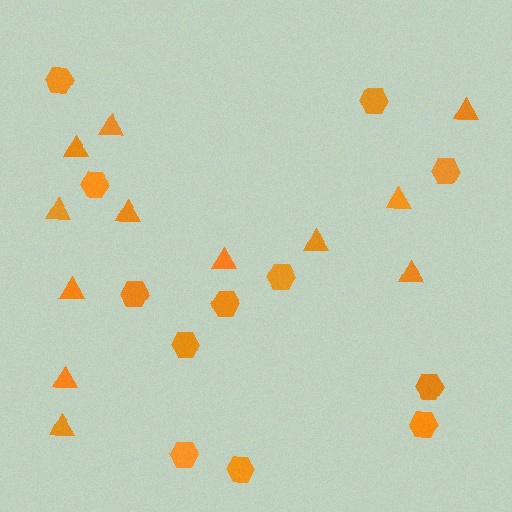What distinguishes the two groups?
There are 2 groups: one group of triangles (12) and one group of hexagons (12).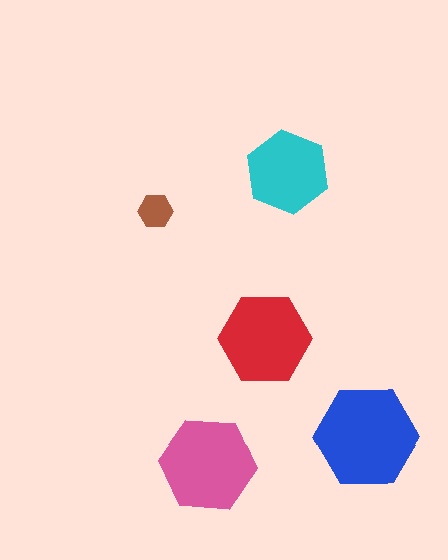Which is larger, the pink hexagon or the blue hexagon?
The blue one.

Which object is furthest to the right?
The blue hexagon is rightmost.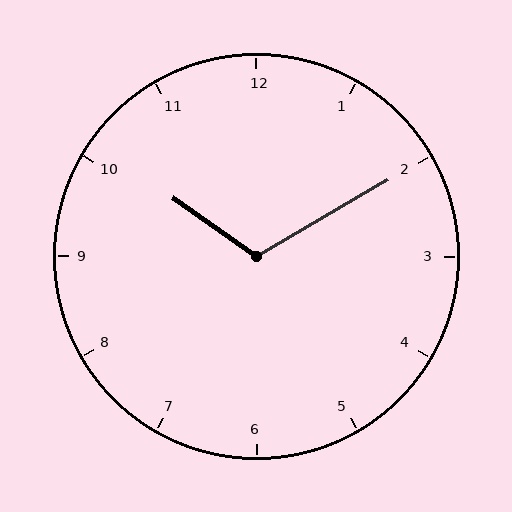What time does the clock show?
10:10.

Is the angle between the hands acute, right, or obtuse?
It is obtuse.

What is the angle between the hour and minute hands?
Approximately 115 degrees.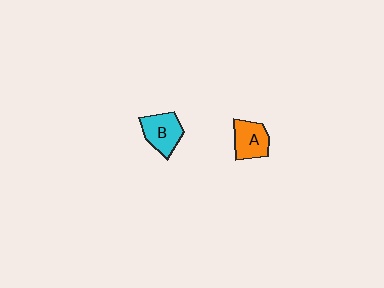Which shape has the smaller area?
Shape A (orange).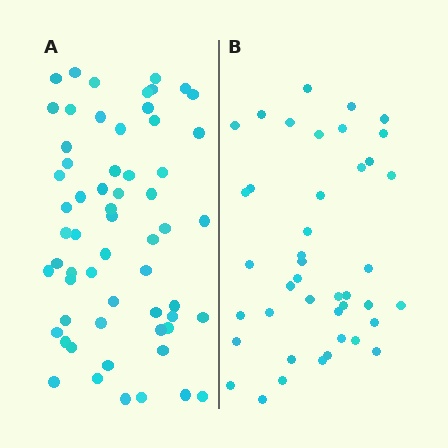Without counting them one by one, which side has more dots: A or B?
Region A (the left region) has more dots.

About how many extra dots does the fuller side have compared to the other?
Region A has approximately 20 more dots than region B.